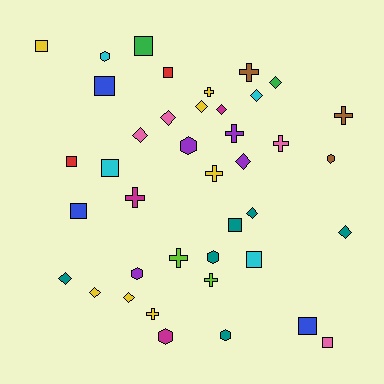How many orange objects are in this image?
There are no orange objects.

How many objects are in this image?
There are 40 objects.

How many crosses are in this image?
There are 10 crosses.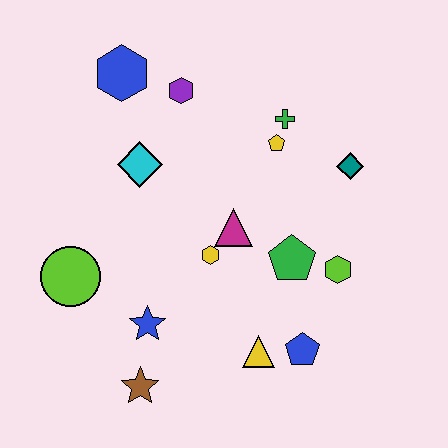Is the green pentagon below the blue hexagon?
Yes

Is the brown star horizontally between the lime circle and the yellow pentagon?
Yes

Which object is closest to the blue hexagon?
The purple hexagon is closest to the blue hexagon.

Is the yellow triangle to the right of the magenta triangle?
Yes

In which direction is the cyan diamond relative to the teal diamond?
The cyan diamond is to the left of the teal diamond.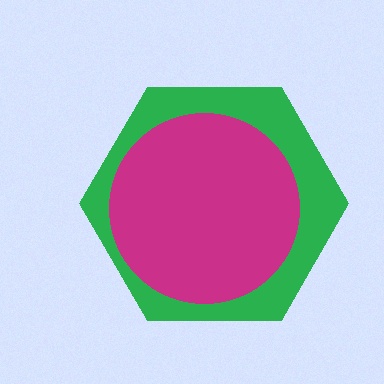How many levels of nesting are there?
2.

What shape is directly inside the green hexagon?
The magenta circle.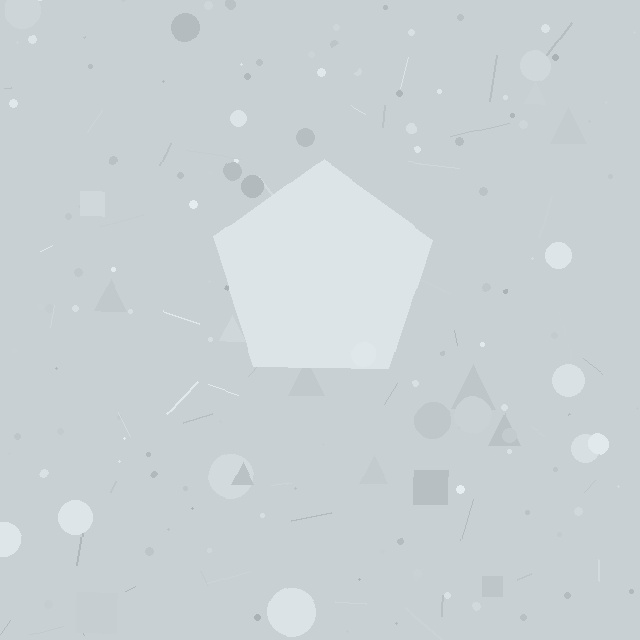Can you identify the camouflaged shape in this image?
The camouflaged shape is a pentagon.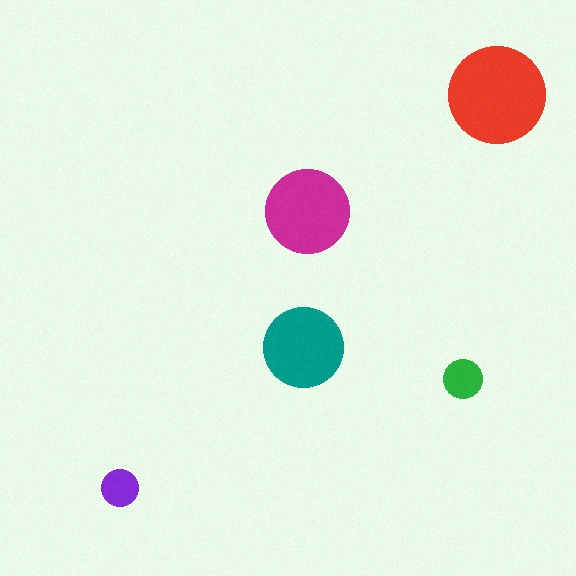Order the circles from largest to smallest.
the red one, the magenta one, the teal one, the green one, the purple one.